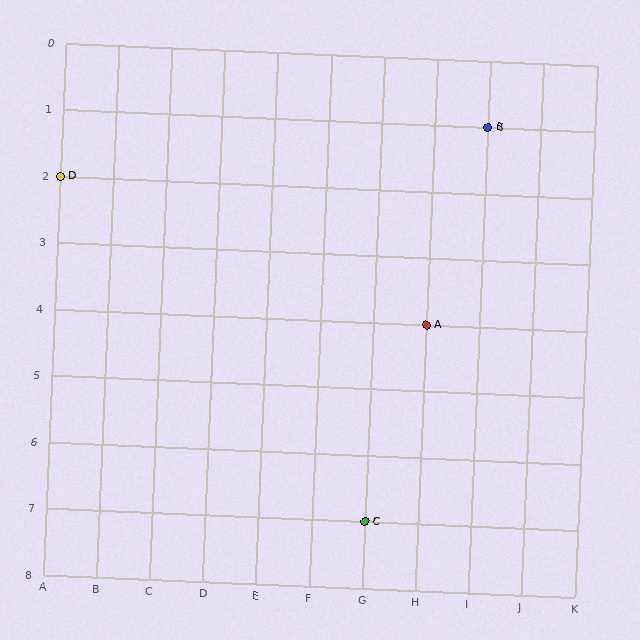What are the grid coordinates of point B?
Point B is at grid coordinates (I, 1).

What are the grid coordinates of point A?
Point A is at grid coordinates (H, 4).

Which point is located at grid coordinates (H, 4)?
Point A is at (H, 4).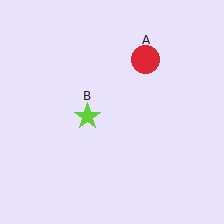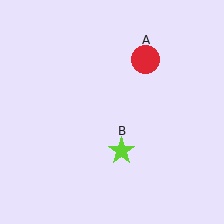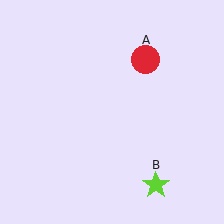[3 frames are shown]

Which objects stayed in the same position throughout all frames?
Red circle (object A) remained stationary.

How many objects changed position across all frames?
1 object changed position: lime star (object B).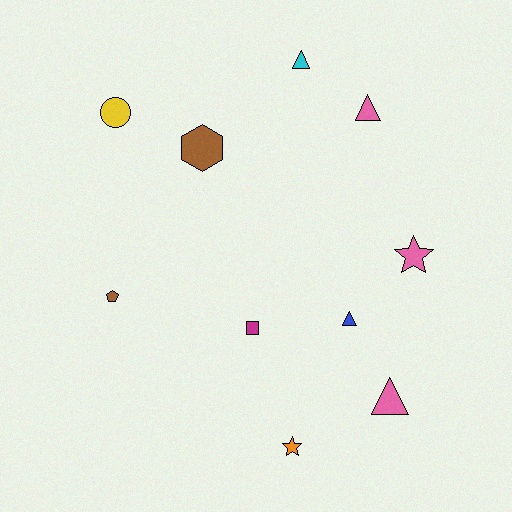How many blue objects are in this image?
There is 1 blue object.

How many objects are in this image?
There are 10 objects.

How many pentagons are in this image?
There is 1 pentagon.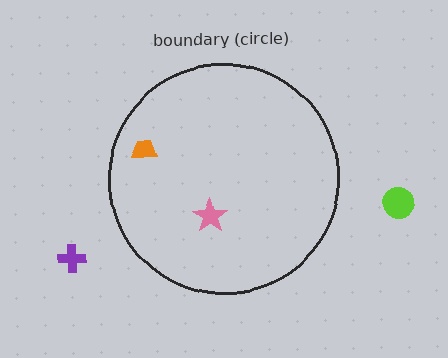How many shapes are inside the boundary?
2 inside, 2 outside.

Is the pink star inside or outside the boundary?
Inside.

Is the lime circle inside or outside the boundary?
Outside.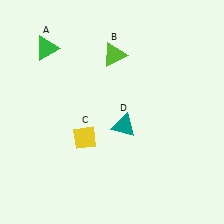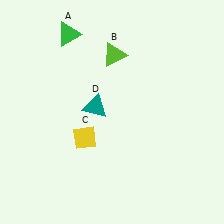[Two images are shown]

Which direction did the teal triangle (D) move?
The teal triangle (D) moved left.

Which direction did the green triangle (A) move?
The green triangle (A) moved right.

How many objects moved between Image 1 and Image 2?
2 objects moved between the two images.